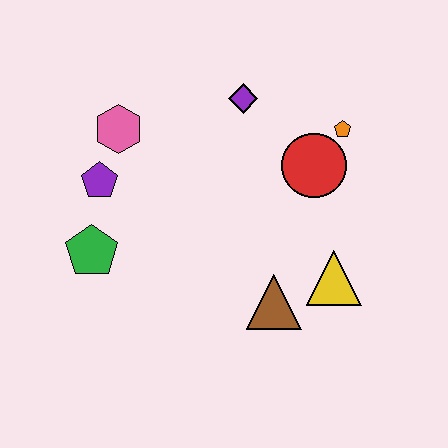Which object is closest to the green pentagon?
The purple pentagon is closest to the green pentagon.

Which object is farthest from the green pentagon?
The orange pentagon is farthest from the green pentagon.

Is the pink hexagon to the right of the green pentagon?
Yes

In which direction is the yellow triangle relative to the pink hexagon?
The yellow triangle is to the right of the pink hexagon.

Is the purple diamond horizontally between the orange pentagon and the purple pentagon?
Yes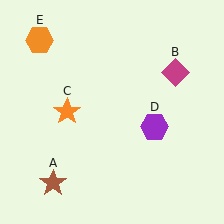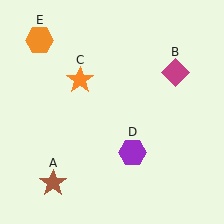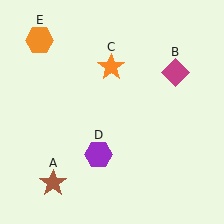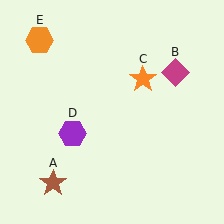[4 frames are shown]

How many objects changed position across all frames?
2 objects changed position: orange star (object C), purple hexagon (object D).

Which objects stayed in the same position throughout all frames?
Brown star (object A) and magenta diamond (object B) and orange hexagon (object E) remained stationary.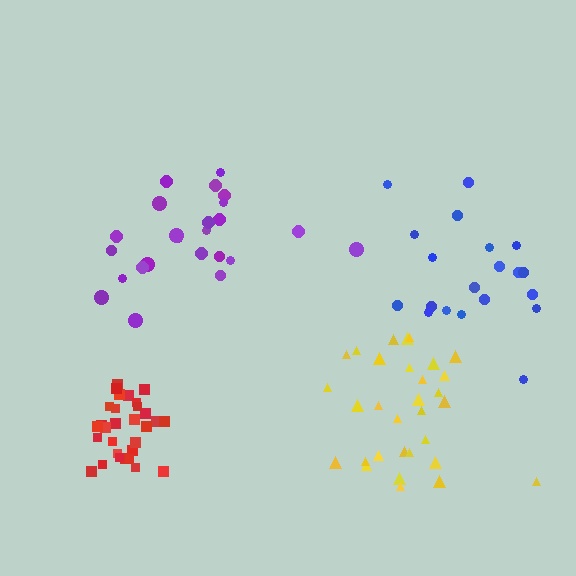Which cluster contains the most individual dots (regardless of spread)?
Yellow (31).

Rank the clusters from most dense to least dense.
red, yellow, blue, purple.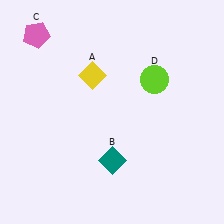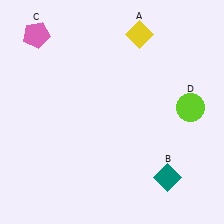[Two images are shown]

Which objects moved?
The objects that moved are: the yellow diamond (A), the teal diamond (B), the lime circle (D).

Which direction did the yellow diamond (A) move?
The yellow diamond (A) moved right.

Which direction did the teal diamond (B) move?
The teal diamond (B) moved right.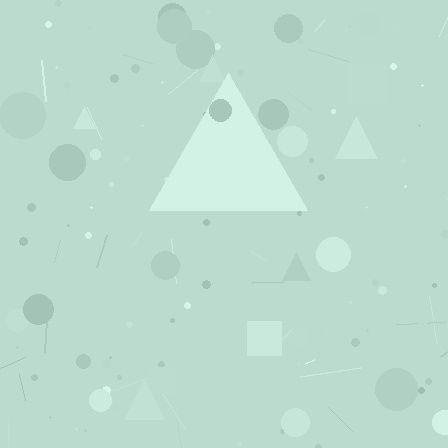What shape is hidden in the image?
A triangle is hidden in the image.